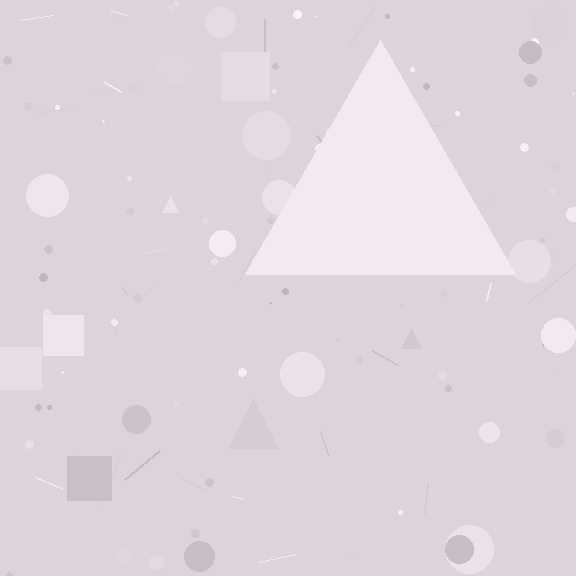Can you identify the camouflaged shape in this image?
The camouflaged shape is a triangle.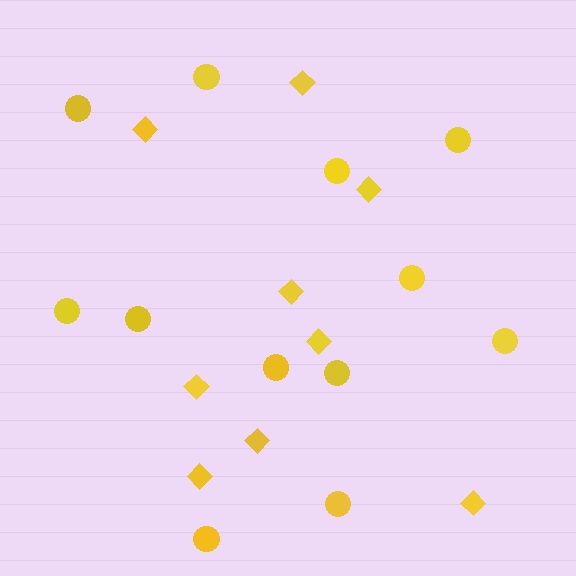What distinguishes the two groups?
There are 2 groups: one group of diamonds (9) and one group of circles (12).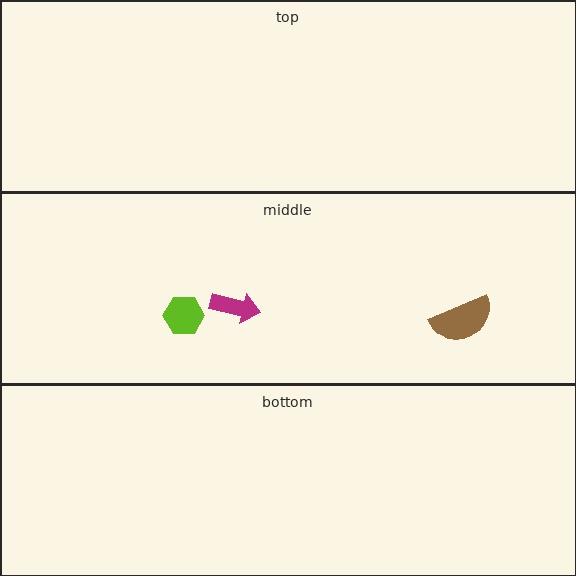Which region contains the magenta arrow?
The middle region.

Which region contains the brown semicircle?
The middle region.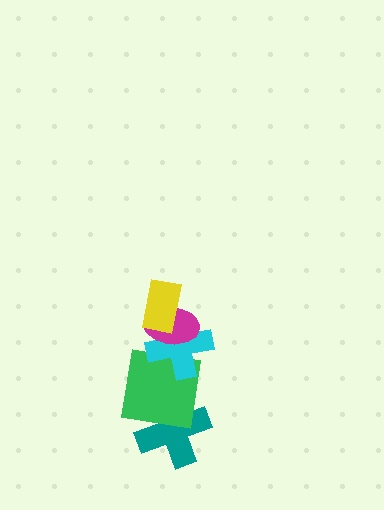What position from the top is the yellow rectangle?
The yellow rectangle is 1st from the top.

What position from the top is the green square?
The green square is 4th from the top.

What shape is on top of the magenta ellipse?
The yellow rectangle is on top of the magenta ellipse.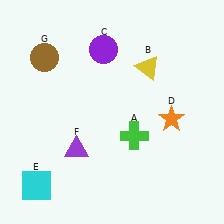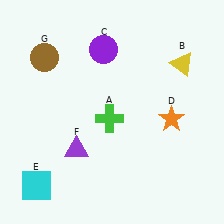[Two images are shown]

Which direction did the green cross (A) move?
The green cross (A) moved left.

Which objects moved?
The objects that moved are: the green cross (A), the yellow triangle (B).